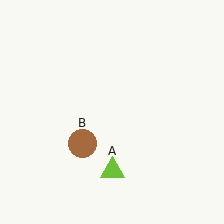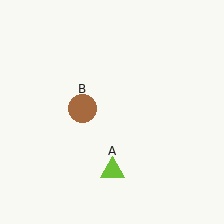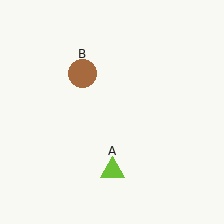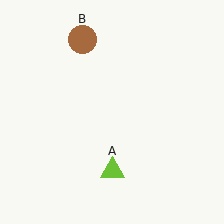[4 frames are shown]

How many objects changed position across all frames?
1 object changed position: brown circle (object B).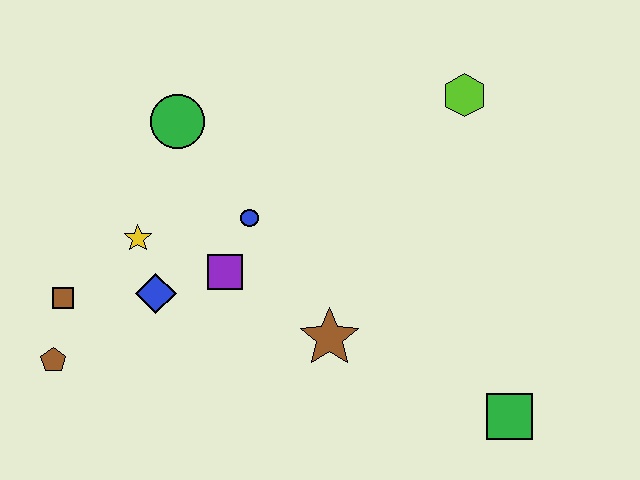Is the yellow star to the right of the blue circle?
No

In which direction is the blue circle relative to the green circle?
The blue circle is below the green circle.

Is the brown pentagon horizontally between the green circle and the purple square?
No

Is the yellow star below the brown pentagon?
No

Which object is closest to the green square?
The brown star is closest to the green square.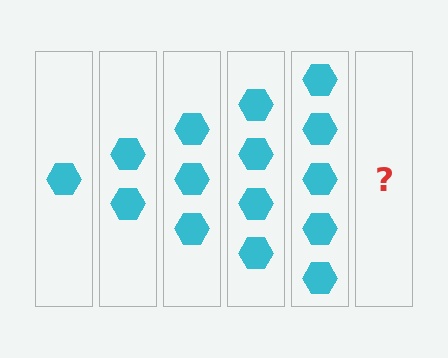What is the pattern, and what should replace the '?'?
The pattern is that each step adds one more hexagon. The '?' should be 6 hexagons.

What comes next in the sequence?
The next element should be 6 hexagons.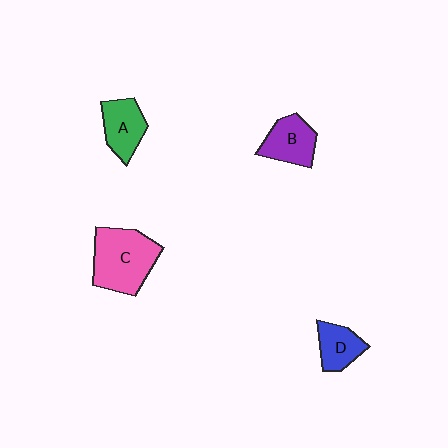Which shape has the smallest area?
Shape D (blue).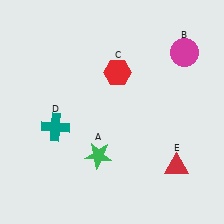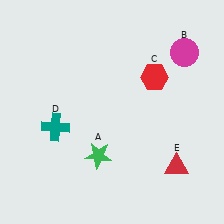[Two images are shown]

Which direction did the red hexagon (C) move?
The red hexagon (C) moved right.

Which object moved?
The red hexagon (C) moved right.